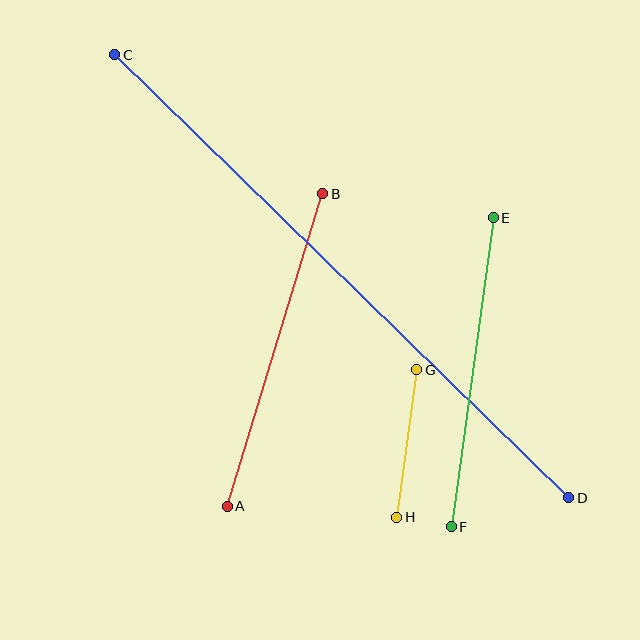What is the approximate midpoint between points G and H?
The midpoint is at approximately (407, 443) pixels.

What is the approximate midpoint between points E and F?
The midpoint is at approximately (472, 372) pixels.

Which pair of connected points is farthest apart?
Points C and D are farthest apart.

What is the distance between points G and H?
The distance is approximately 149 pixels.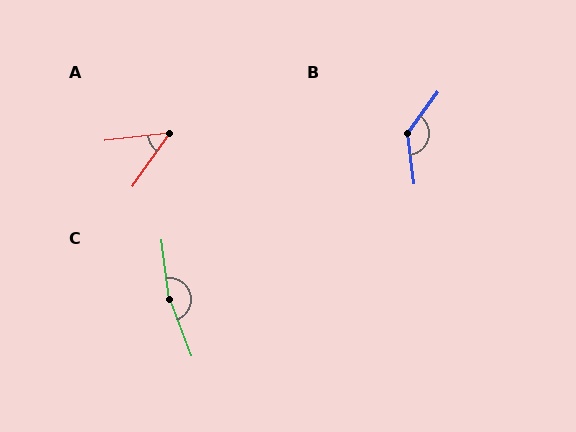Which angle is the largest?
C, at approximately 167 degrees.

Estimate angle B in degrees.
Approximately 136 degrees.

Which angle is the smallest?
A, at approximately 49 degrees.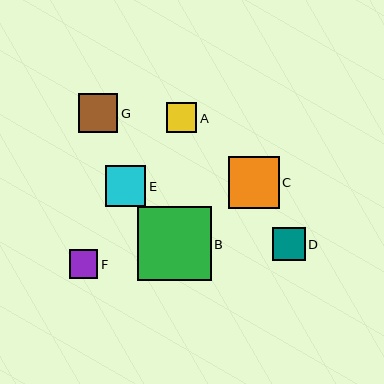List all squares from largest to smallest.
From largest to smallest: B, C, E, G, D, A, F.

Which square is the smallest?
Square F is the smallest with a size of approximately 28 pixels.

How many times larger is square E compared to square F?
Square E is approximately 1.4 times the size of square F.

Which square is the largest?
Square B is the largest with a size of approximately 74 pixels.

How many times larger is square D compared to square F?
Square D is approximately 1.1 times the size of square F.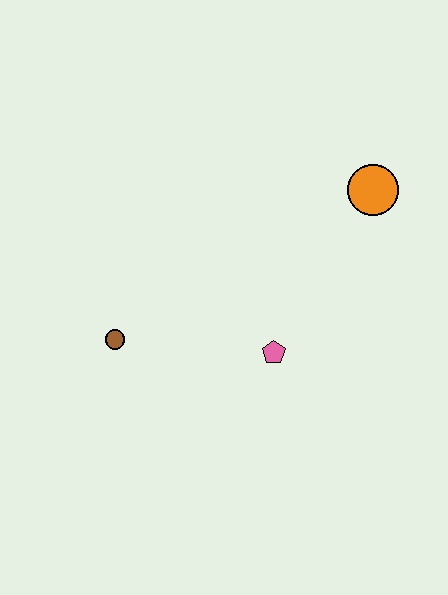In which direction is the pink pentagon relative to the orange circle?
The pink pentagon is below the orange circle.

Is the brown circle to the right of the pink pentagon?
No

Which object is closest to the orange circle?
The pink pentagon is closest to the orange circle.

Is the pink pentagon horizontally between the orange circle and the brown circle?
Yes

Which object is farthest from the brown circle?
The orange circle is farthest from the brown circle.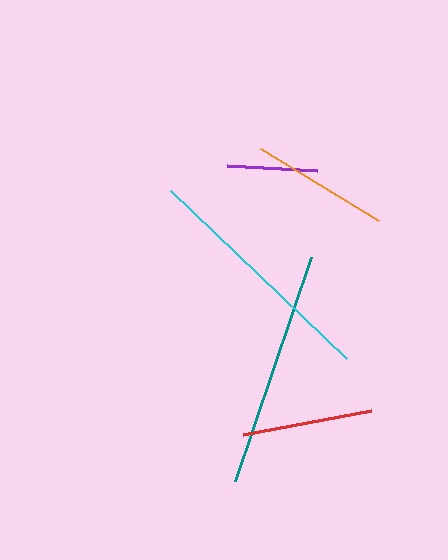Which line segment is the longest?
The cyan line is the longest at approximately 243 pixels.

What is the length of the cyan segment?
The cyan segment is approximately 243 pixels long.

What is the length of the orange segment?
The orange segment is approximately 138 pixels long.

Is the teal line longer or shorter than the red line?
The teal line is longer than the red line.